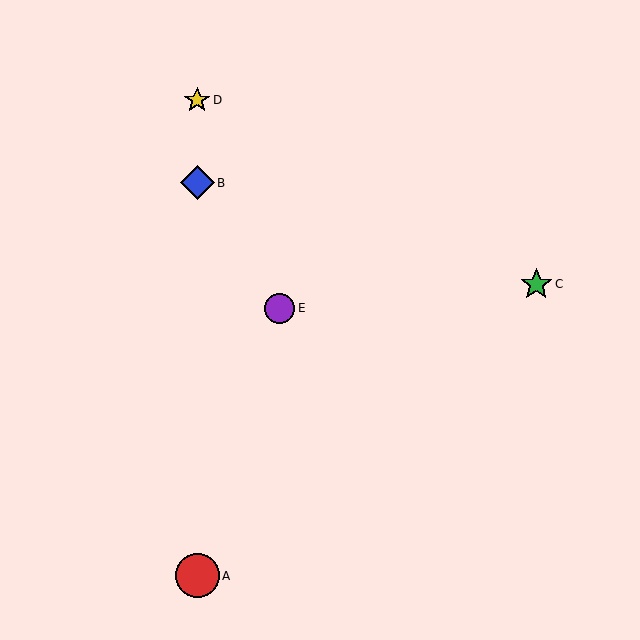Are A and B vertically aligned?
Yes, both are at x≈197.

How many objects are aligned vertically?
3 objects (A, B, D) are aligned vertically.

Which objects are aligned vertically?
Objects A, B, D are aligned vertically.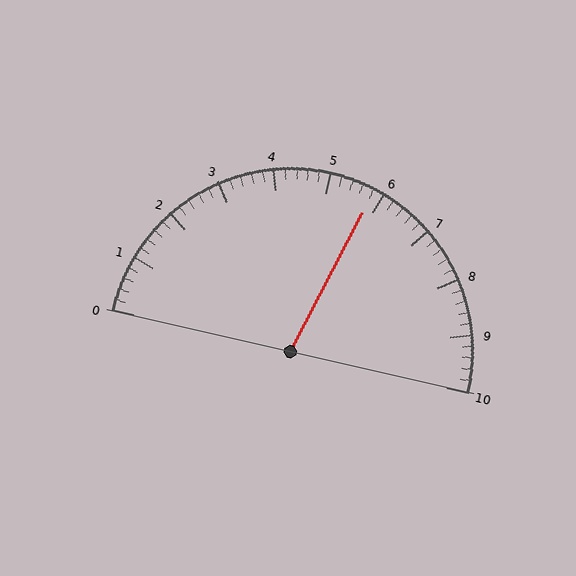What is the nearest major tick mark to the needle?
The nearest major tick mark is 6.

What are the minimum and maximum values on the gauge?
The gauge ranges from 0 to 10.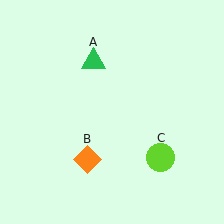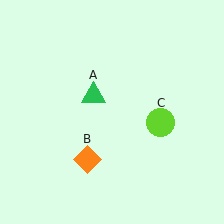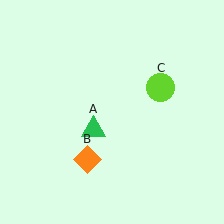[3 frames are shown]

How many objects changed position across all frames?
2 objects changed position: green triangle (object A), lime circle (object C).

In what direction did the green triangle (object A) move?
The green triangle (object A) moved down.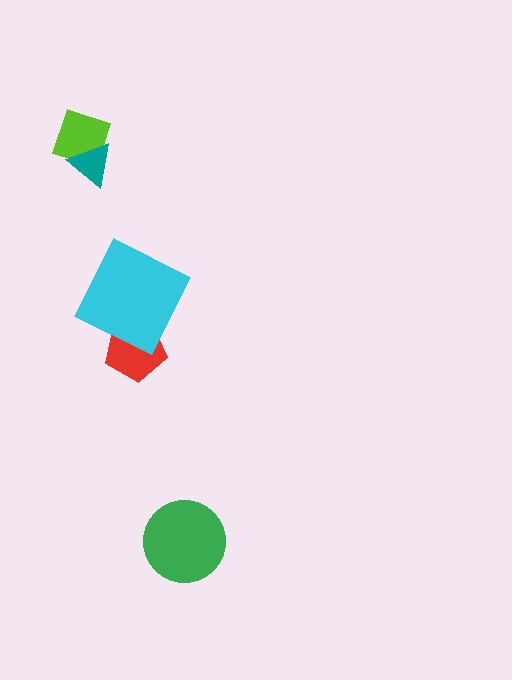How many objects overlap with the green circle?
0 objects overlap with the green circle.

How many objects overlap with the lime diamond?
1 object overlaps with the lime diamond.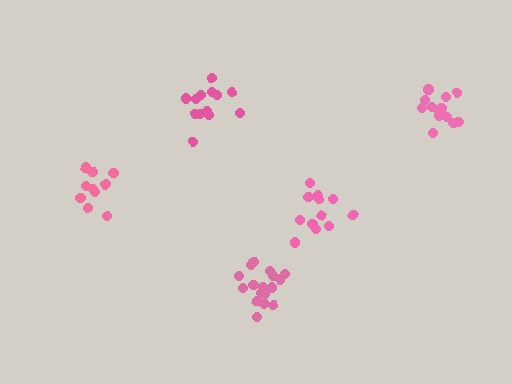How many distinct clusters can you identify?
There are 5 distinct clusters.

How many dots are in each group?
Group 1: 11 dots, Group 2: 12 dots, Group 3: 15 dots, Group 4: 13 dots, Group 5: 17 dots (68 total).